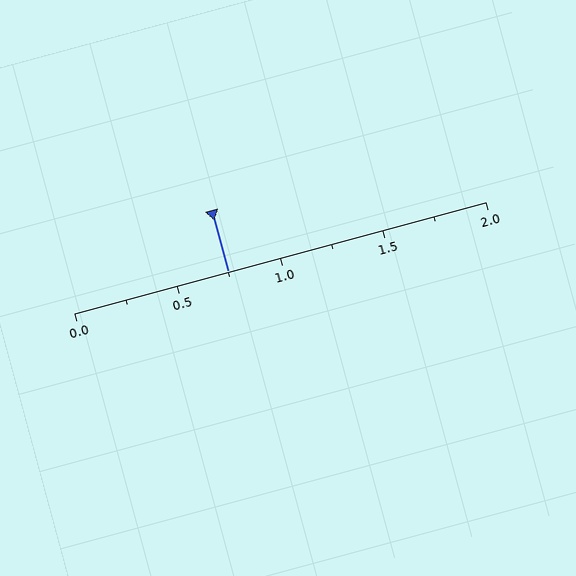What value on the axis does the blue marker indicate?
The marker indicates approximately 0.75.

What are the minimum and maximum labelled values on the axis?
The axis runs from 0.0 to 2.0.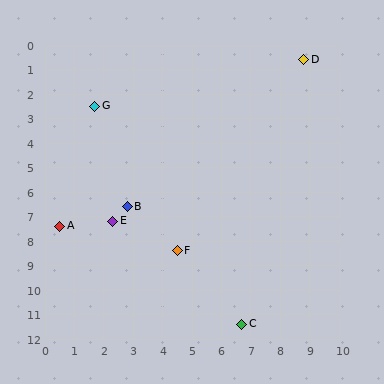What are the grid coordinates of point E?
Point E is at approximately (2.3, 7.2).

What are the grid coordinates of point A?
Point A is at approximately (0.5, 7.4).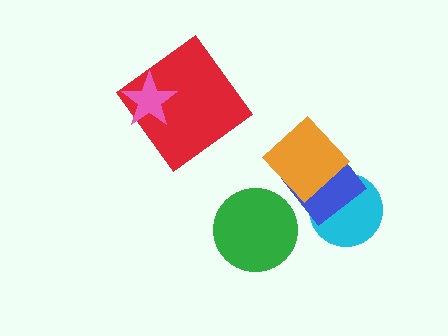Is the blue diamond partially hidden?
Yes, it is partially covered by another shape.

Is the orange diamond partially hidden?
No, no other shape covers it.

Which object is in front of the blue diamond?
The orange diamond is in front of the blue diamond.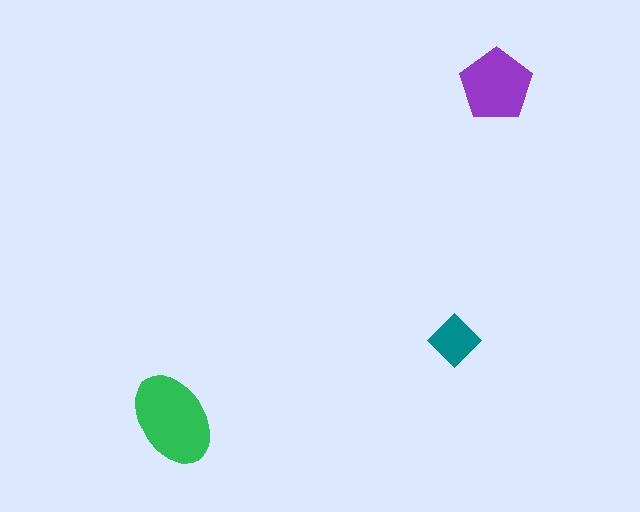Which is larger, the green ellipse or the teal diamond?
The green ellipse.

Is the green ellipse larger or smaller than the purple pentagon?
Larger.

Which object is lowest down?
The green ellipse is bottommost.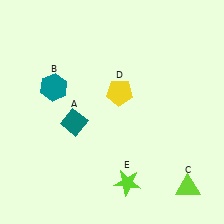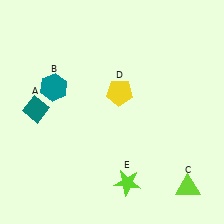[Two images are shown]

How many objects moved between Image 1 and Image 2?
1 object moved between the two images.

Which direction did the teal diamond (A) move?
The teal diamond (A) moved left.